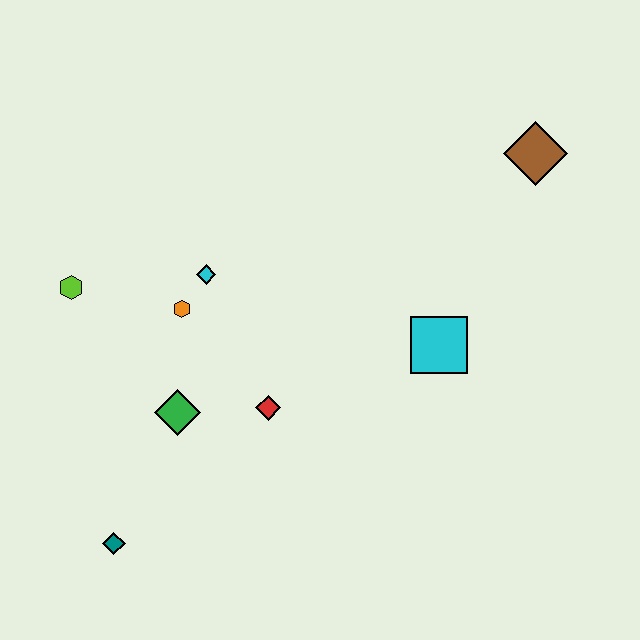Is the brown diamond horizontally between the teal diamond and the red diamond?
No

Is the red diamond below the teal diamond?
No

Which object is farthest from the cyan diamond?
The brown diamond is farthest from the cyan diamond.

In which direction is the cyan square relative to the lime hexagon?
The cyan square is to the right of the lime hexagon.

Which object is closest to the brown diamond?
The cyan square is closest to the brown diamond.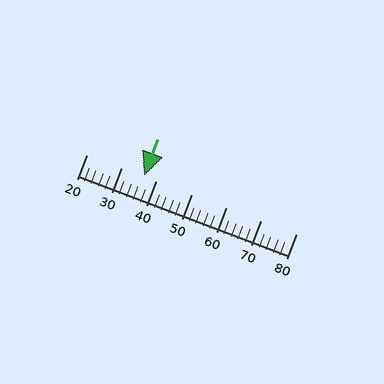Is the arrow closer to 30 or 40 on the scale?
The arrow is closer to 40.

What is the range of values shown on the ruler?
The ruler shows values from 20 to 80.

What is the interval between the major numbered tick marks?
The major tick marks are spaced 10 units apart.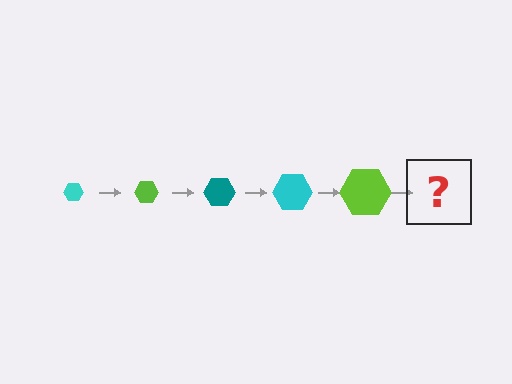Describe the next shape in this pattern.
It should be a teal hexagon, larger than the previous one.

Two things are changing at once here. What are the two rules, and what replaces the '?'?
The two rules are that the hexagon grows larger each step and the color cycles through cyan, lime, and teal. The '?' should be a teal hexagon, larger than the previous one.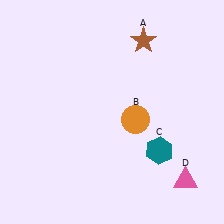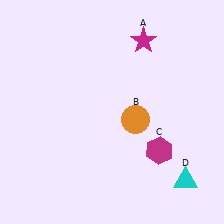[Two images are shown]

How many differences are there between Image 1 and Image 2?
There are 3 differences between the two images.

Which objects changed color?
A changed from brown to magenta. C changed from teal to magenta. D changed from pink to cyan.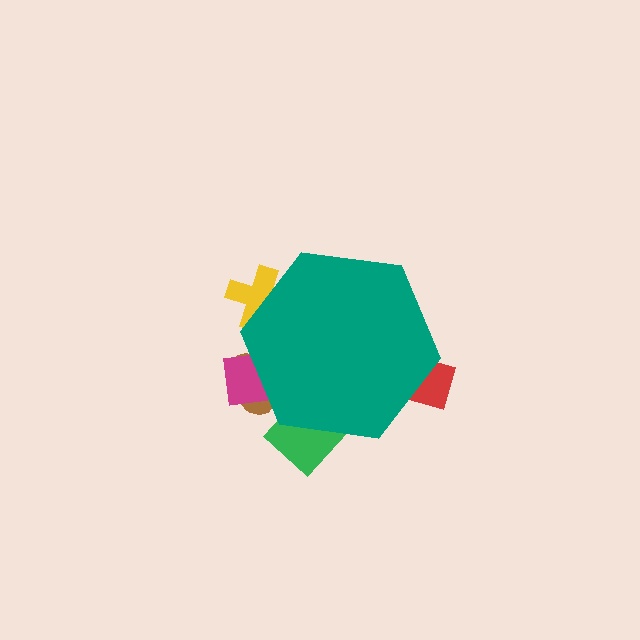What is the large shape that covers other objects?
A teal hexagon.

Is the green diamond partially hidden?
Yes, the green diamond is partially hidden behind the teal hexagon.